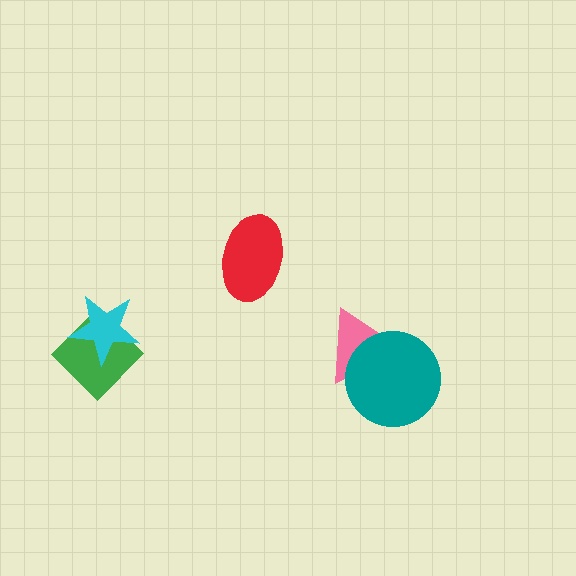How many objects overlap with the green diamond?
1 object overlaps with the green diamond.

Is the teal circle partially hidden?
No, no other shape covers it.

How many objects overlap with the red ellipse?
0 objects overlap with the red ellipse.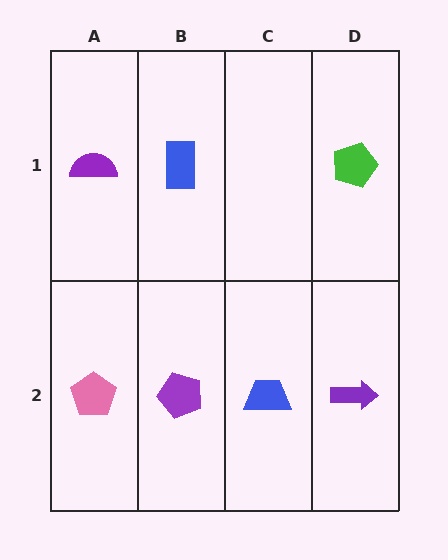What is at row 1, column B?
A blue rectangle.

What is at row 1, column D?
A green pentagon.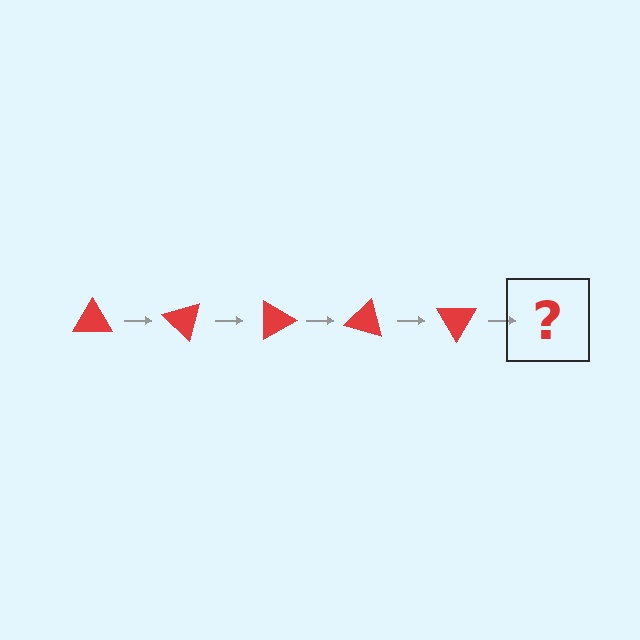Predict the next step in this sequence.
The next step is a red triangle rotated 225 degrees.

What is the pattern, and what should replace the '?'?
The pattern is that the triangle rotates 45 degrees each step. The '?' should be a red triangle rotated 225 degrees.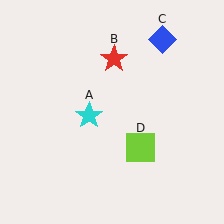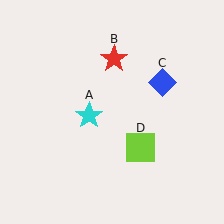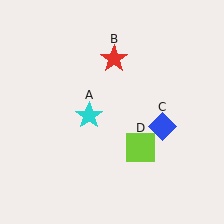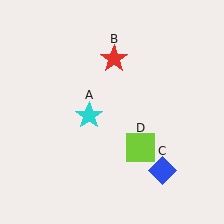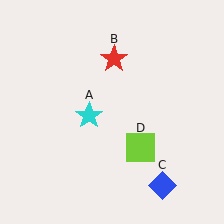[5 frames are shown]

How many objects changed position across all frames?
1 object changed position: blue diamond (object C).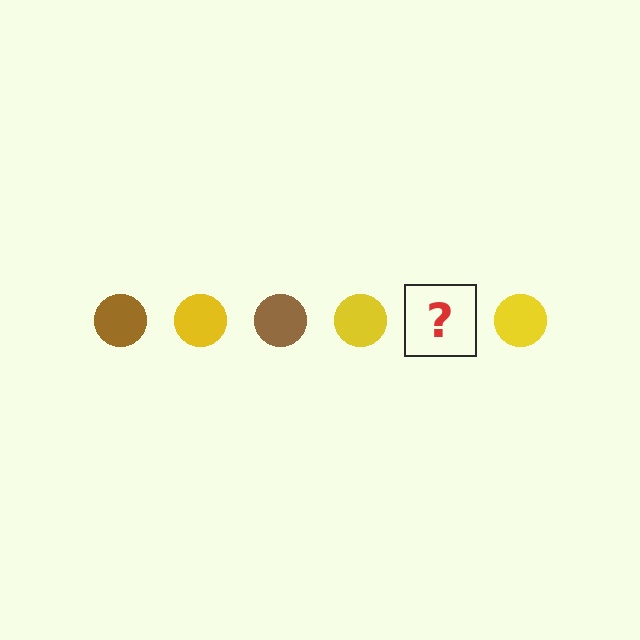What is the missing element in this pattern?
The missing element is a brown circle.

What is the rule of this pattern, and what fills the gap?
The rule is that the pattern cycles through brown, yellow circles. The gap should be filled with a brown circle.